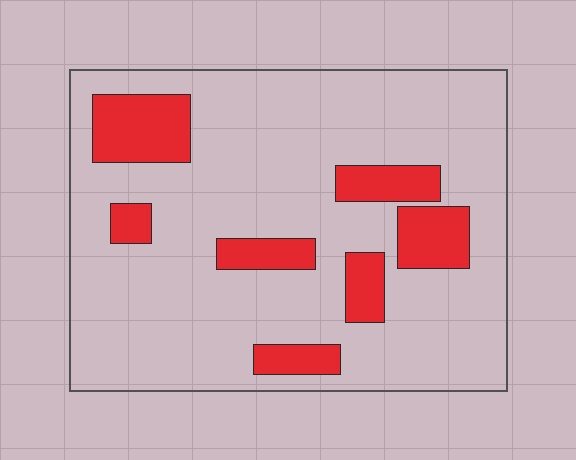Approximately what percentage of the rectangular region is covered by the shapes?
Approximately 20%.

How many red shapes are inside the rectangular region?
7.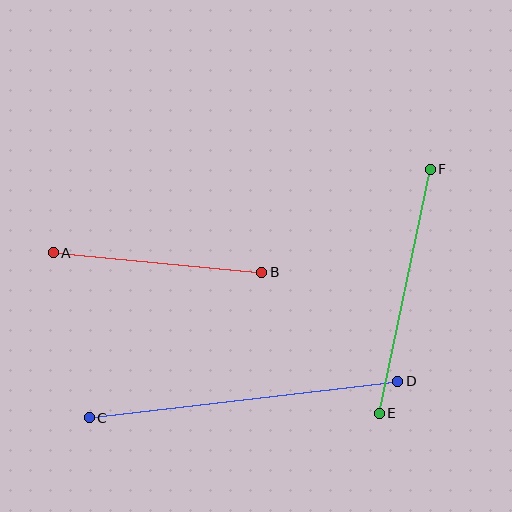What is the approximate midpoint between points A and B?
The midpoint is at approximately (158, 263) pixels.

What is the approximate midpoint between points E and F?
The midpoint is at approximately (405, 291) pixels.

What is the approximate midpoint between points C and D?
The midpoint is at approximately (243, 399) pixels.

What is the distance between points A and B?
The distance is approximately 210 pixels.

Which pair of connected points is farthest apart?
Points C and D are farthest apart.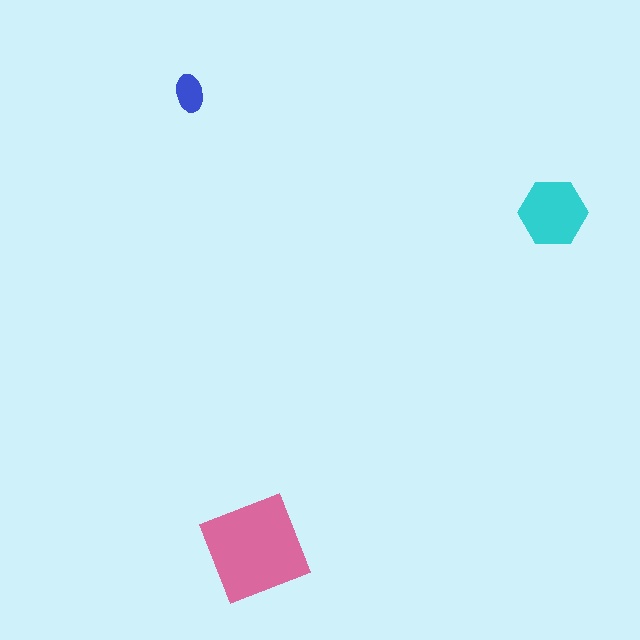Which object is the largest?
The pink square.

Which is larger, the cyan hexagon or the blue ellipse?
The cyan hexagon.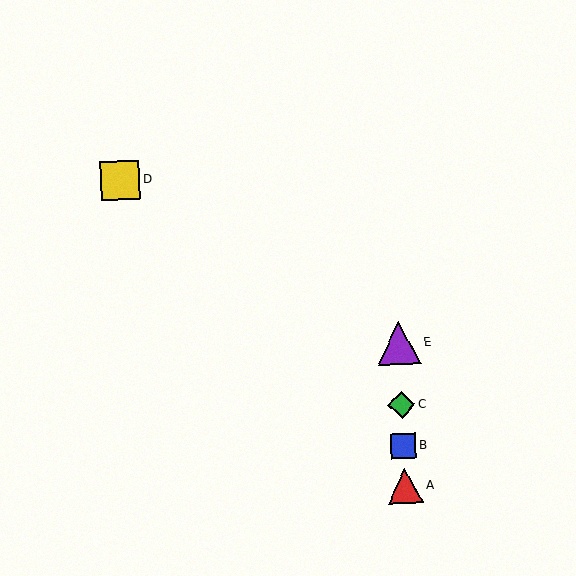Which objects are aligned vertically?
Objects A, B, C, E are aligned vertically.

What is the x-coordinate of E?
Object E is at x≈399.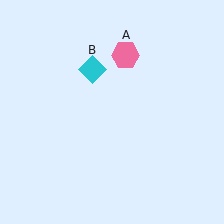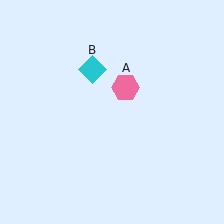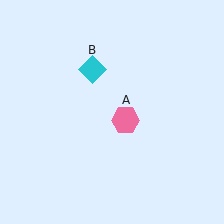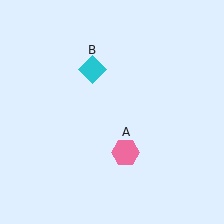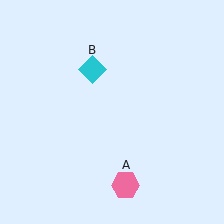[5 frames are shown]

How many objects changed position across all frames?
1 object changed position: pink hexagon (object A).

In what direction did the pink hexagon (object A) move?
The pink hexagon (object A) moved down.